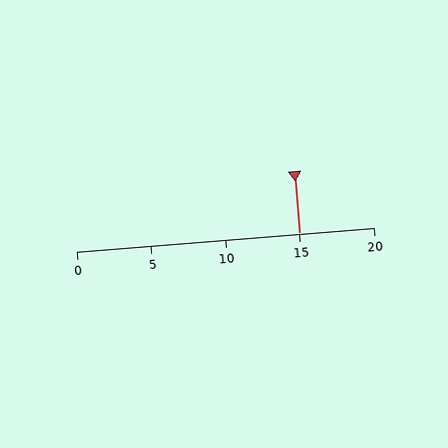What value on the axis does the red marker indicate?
The marker indicates approximately 15.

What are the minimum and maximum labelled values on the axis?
The axis runs from 0 to 20.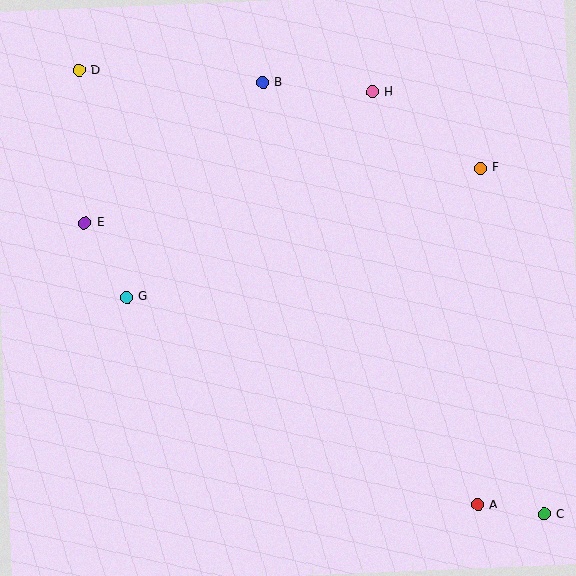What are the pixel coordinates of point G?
Point G is at (127, 297).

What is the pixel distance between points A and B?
The distance between A and B is 474 pixels.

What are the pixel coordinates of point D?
Point D is at (79, 70).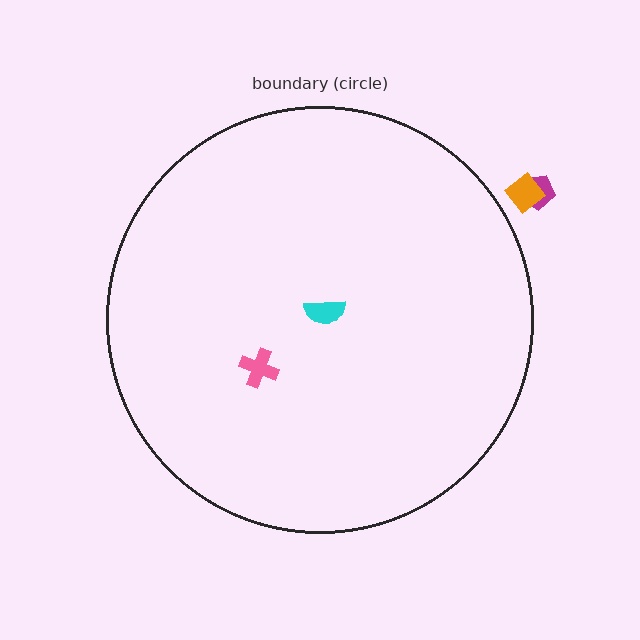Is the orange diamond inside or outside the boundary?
Outside.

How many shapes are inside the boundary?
2 inside, 2 outside.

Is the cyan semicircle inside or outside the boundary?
Inside.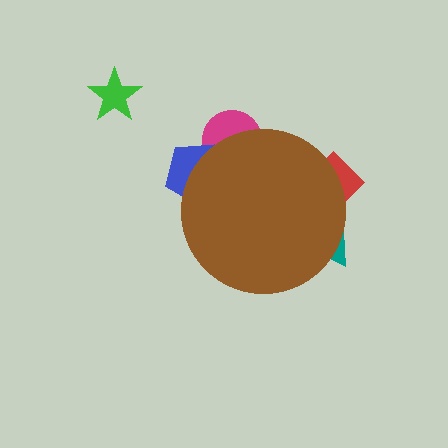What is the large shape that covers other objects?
A brown circle.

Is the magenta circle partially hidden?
Yes, the magenta circle is partially hidden behind the brown circle.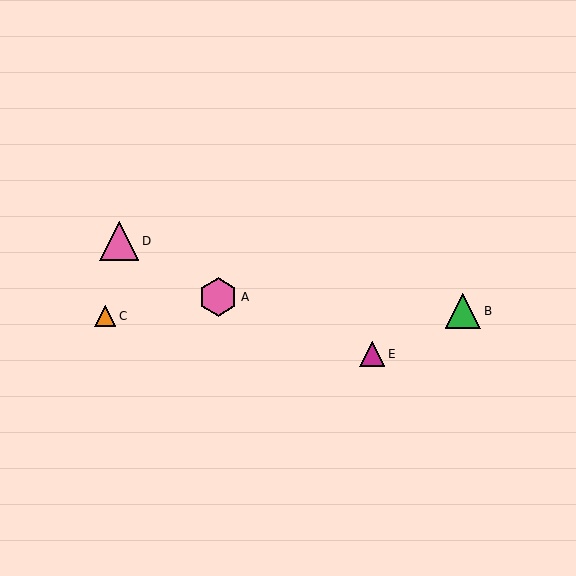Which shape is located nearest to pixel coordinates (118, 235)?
The pink triangle (labeled D) at (119, 241) is nearest to that location.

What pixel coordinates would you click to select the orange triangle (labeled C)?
Click at (105, 316) to select the orange triangle C.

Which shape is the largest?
The pink triangle (labeled D) is the largest.